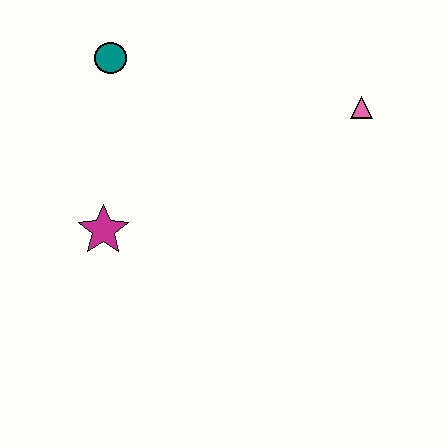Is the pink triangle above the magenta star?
Yes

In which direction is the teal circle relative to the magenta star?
The teal circle is above the magenta star.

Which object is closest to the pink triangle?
The teal circle is closest to the pink triangle.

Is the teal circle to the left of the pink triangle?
Yes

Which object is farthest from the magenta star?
The pink triangle is farthest from the magenta star.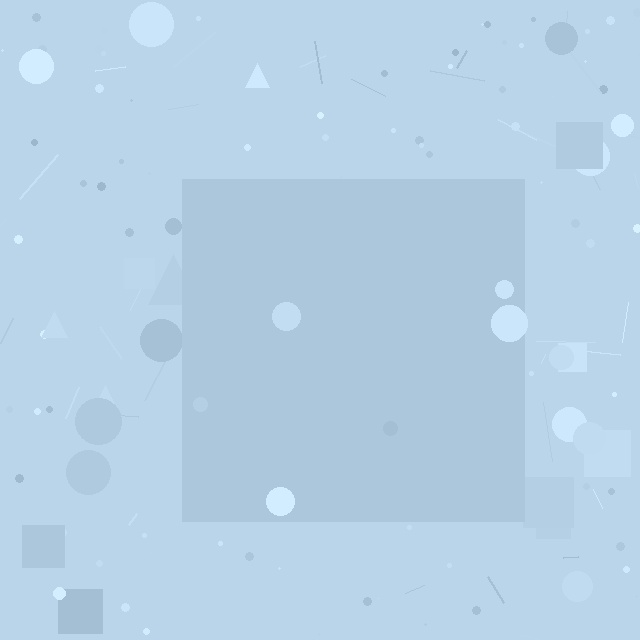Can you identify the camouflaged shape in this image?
The camouflaged shape is a square.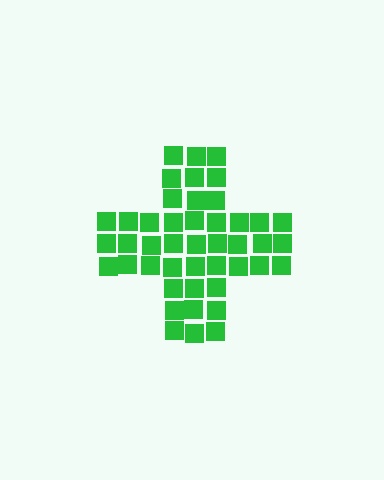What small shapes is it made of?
It is made of small squares.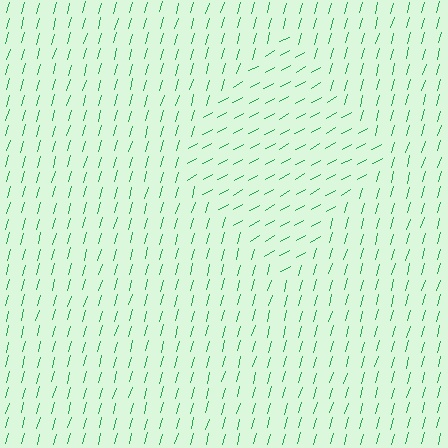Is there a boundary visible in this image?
Yes, there is a texture boundary formed by a change in line orientation.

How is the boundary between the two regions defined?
The boundary is defined purely by a change in line orientation (approximately 45 degrees difference). All lines are the same color and thickness.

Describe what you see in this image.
The image is filled with small green line segments. A diamond region in the image has lines oriented differently from the surrounding lines, creating a visible texture boundary.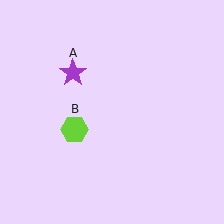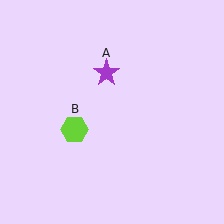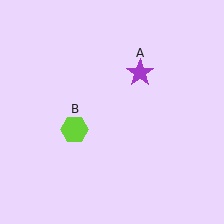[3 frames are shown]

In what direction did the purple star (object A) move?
The purple star (object A) moved right.